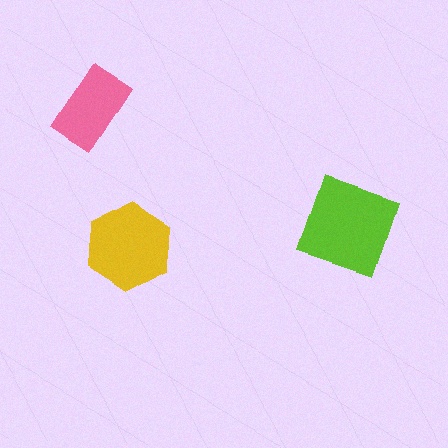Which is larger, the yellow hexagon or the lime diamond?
The lime diamond.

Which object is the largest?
The lime diamond.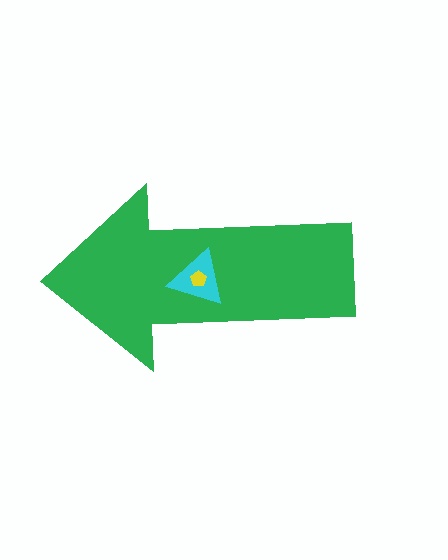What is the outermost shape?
The green arrow.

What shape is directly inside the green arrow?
The cyan triangle.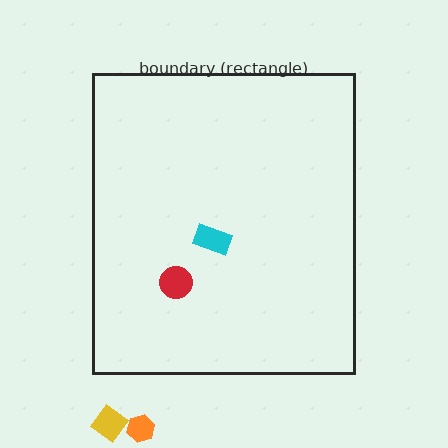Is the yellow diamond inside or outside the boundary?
Outside.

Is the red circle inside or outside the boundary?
Inside.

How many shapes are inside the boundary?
2 inside, 2 outside.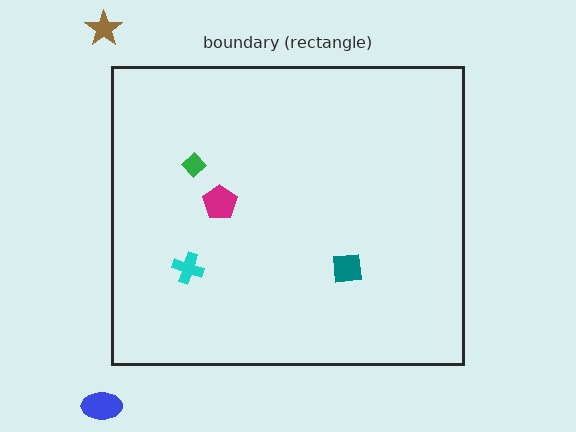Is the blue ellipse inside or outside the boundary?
Outside.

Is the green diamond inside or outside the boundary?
Inside.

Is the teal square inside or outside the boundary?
Inside.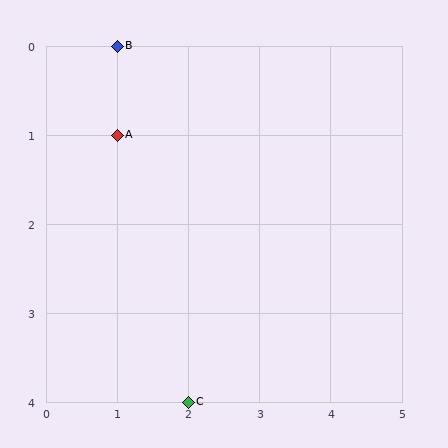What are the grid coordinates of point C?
Point C is at grid coordinates (2, 4).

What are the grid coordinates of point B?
Point B is at grid coordinates (1, 0).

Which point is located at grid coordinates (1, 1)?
Point A is at (1, 1).